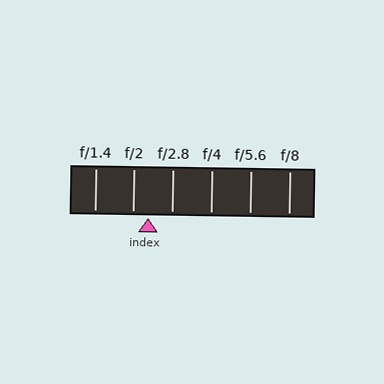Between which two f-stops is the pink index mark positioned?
The index mark is between f/2 and f/2.8.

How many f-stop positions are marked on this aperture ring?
There are 6 f-stop positions marked.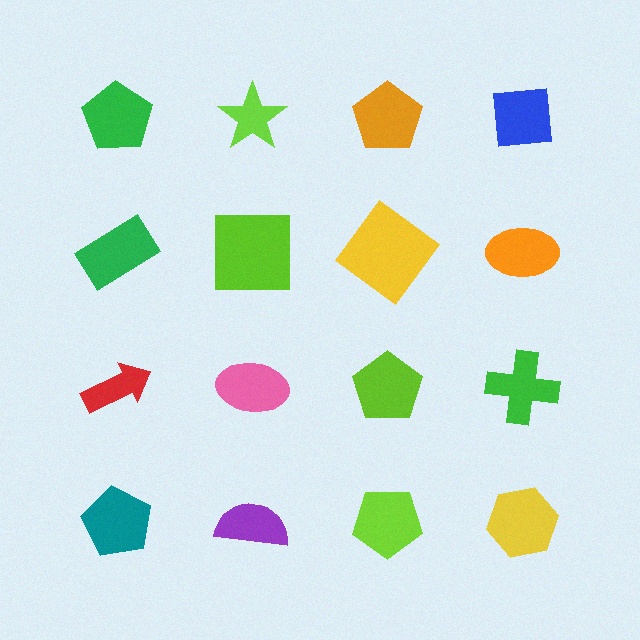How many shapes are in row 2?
4 shapes.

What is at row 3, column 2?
A pink ellipse.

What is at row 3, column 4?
A green cross.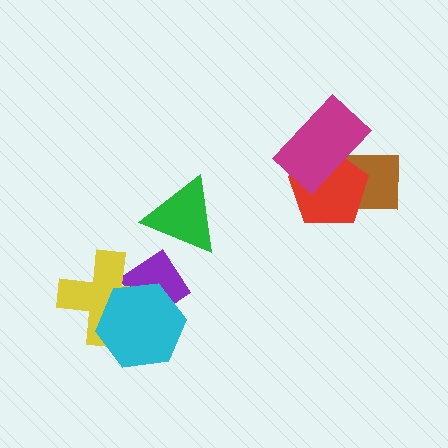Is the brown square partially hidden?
Yes, it is partially covered by another shape.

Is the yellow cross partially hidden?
Yes, it is partially covered by another shape.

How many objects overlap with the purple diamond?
2 objects overlap with the purple diamond.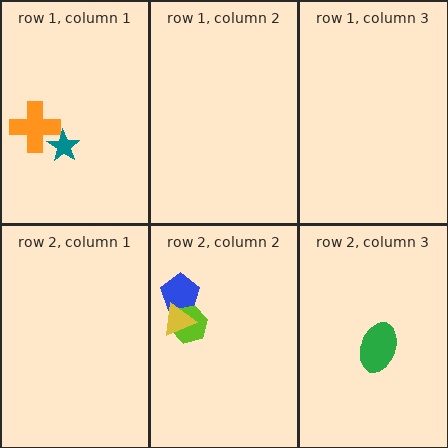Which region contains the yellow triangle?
The row 2, column 2 region.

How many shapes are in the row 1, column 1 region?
2.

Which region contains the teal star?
The row 1, column 1 region.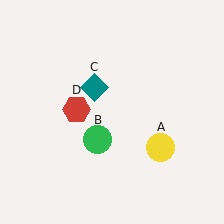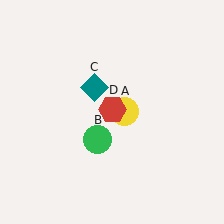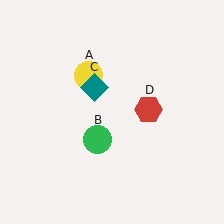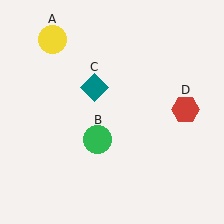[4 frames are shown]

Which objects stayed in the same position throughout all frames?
Green circle (object B) and teal diamond (object C) remained stationary.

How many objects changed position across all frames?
2 objects changed position: yellow circle (object A), red hexagon (object D).